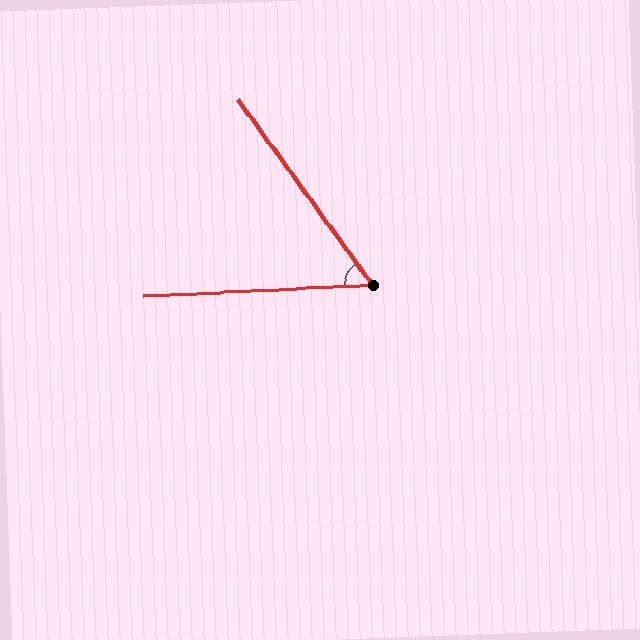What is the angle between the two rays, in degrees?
Approximately 57 degrees.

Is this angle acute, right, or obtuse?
It is acute.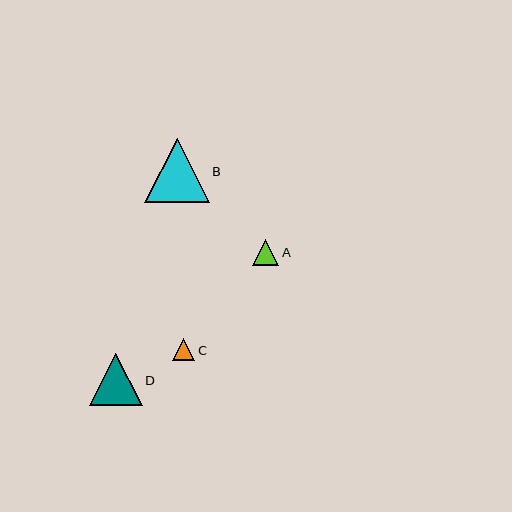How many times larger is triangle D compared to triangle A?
Triangle D is approximately 2.0 times the size of triangle A.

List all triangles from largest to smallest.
From largest to smallest: B, D, A, C.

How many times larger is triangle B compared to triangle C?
Triangle B is approximately 2.9 times the size of triangle C.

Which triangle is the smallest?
Triangle C is the smallest with a size of approximately 22 pixels.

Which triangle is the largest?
Triangle B is the largest with a size of approximately 64 pixels.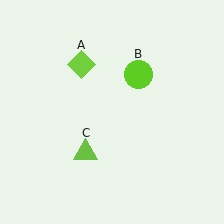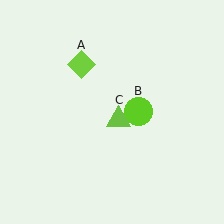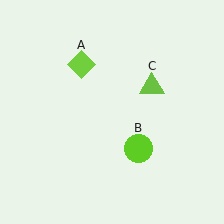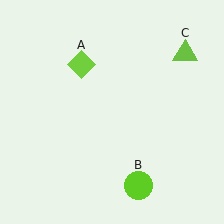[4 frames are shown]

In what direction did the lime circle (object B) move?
The lime circle (object B) moved down.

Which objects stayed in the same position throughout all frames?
Lime diamond (object A) remained stationary.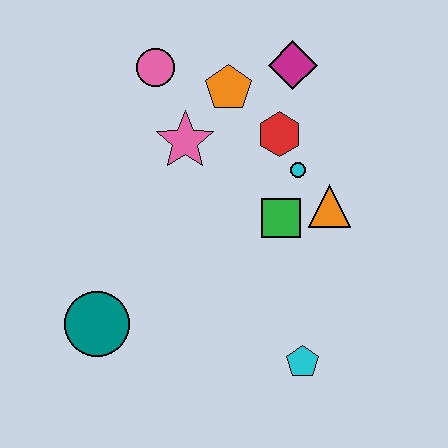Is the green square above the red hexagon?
No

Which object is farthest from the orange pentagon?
The cyan pentagon is farthest from the orange pentagon.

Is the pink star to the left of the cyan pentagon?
Yes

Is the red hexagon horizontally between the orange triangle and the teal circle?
Yes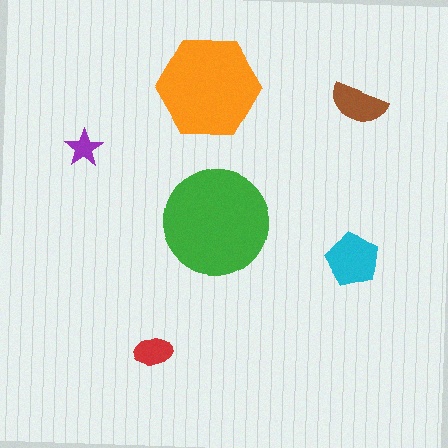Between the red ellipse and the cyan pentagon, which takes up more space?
The cyan pentagon.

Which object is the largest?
The green circle.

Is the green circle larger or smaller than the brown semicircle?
Larger.